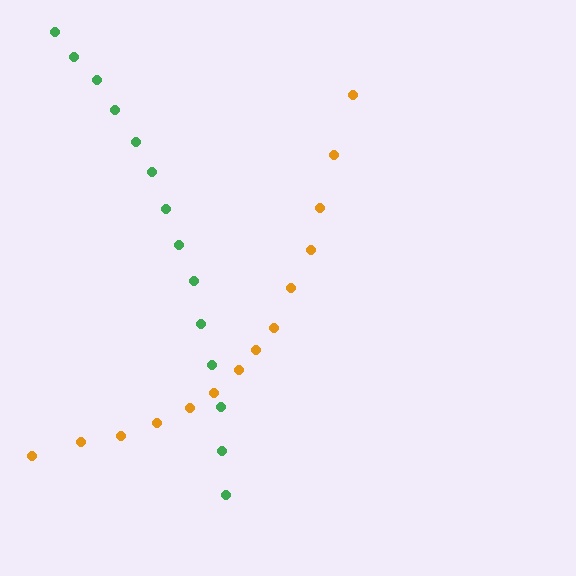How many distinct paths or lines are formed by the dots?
There are 2 distinct paths.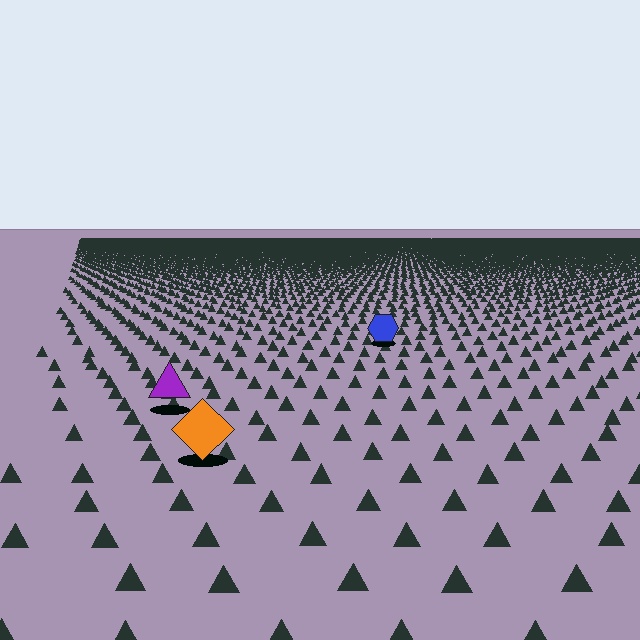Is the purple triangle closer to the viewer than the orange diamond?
No. The orange diamond is closer — you can tell from the texture gradient: the ground texture is coarser near it.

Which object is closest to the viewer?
The orange diamond is closest. The texture marks near it are larger and more spread out.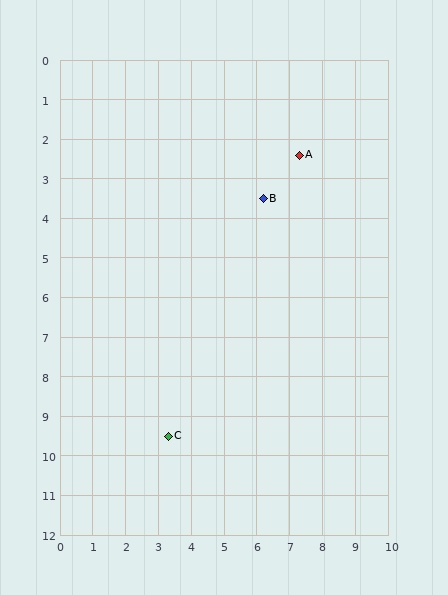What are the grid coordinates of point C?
Point C is at approximately (3.3, 9.5).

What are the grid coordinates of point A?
Point A is at approximately (7.3, 2.4).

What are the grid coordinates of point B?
Point B is at approximately (6.2, 3.5).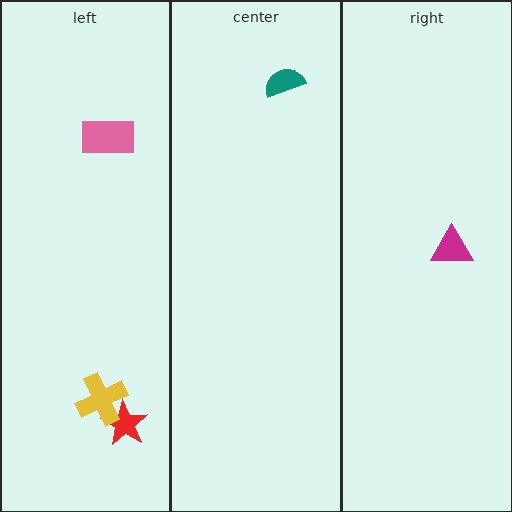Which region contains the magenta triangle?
The right region.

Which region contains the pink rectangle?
The left region.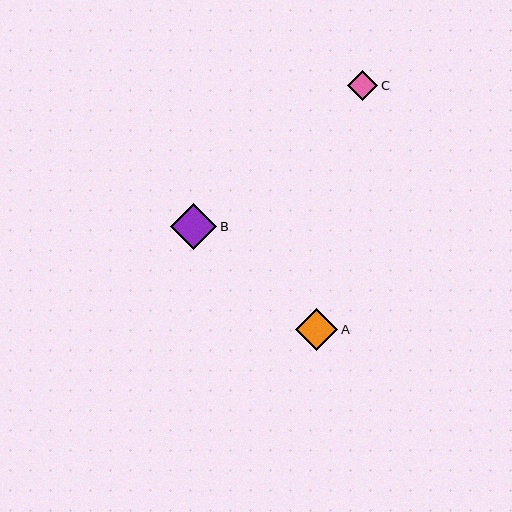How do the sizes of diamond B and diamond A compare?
Diamond B and diamond A are approximately the same size.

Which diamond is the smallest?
Diamond C is the smallest with a size of approximately 30 pixels.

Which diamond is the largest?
Diamond B is the largest with a size of approximately 46 pixels.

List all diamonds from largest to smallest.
From largest to smallest: B, A, C.